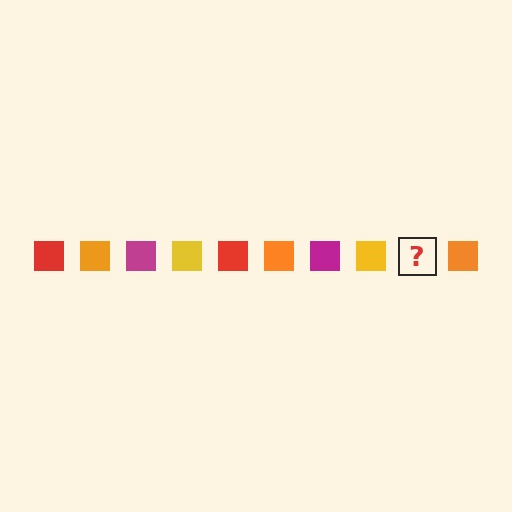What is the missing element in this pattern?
The missing element is a red square.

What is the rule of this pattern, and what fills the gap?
The rule is that the pattern cycles through red, orange, magenta, yellow squares. The gap should be filled with a red square.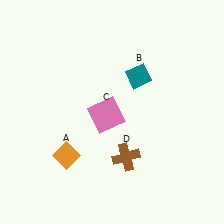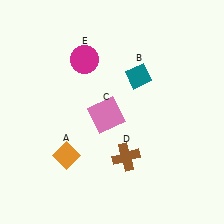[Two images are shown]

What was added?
A magenta circle (E) was added in Image 2.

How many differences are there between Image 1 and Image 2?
There is 1 difference between the two images.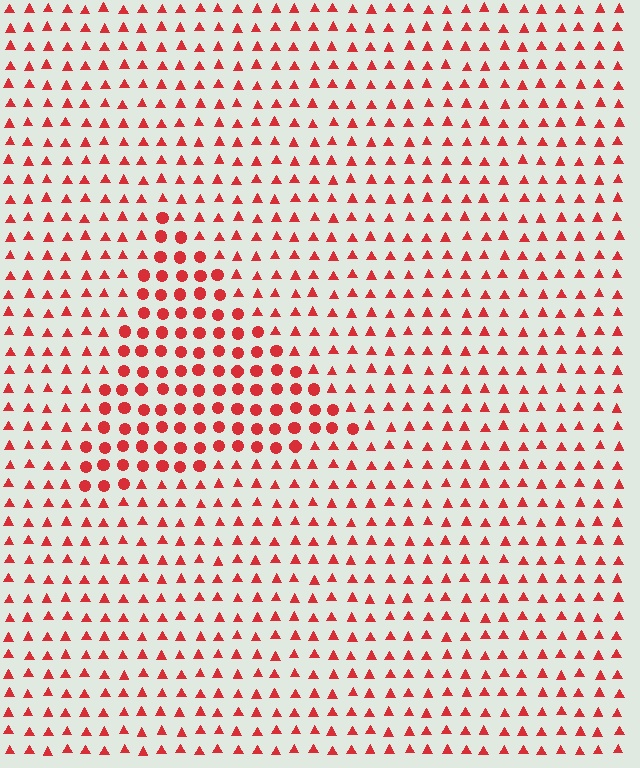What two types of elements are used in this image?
The image uses circles inside the triangle region and triangles outside it.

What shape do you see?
I see a triangle.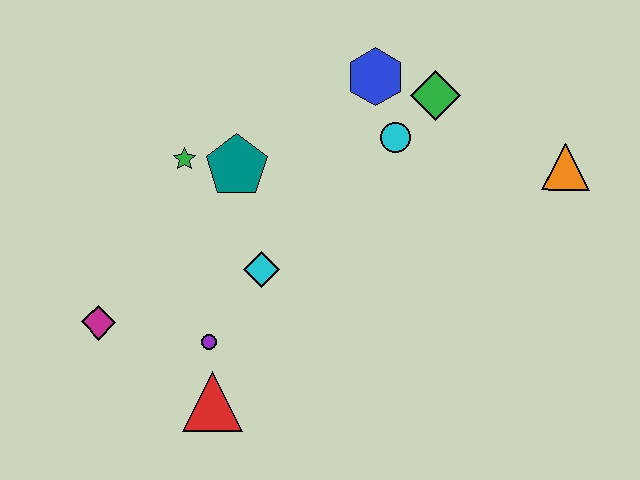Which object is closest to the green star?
The teal pentagon is closest to the green star.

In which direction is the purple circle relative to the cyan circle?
The purple circle is below the cyan circle.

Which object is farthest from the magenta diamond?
The orange triangle is farthest from the magenta diamond.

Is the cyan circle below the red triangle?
No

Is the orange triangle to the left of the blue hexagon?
No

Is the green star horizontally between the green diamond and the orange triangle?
No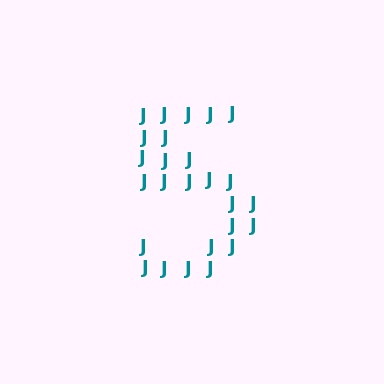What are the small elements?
The small elements are letter J's.